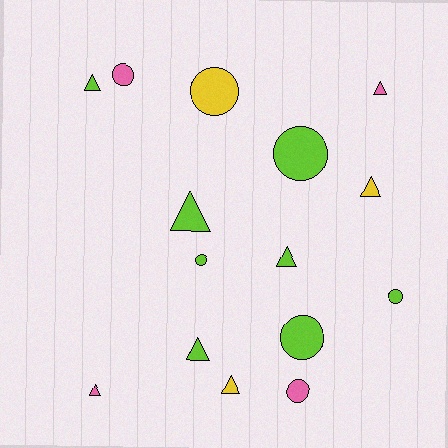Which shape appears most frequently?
Triangle, with 8 objects.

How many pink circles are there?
There are 2 pink circles.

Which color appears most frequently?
Lime, with 8 objects.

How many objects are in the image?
There are 15 objects.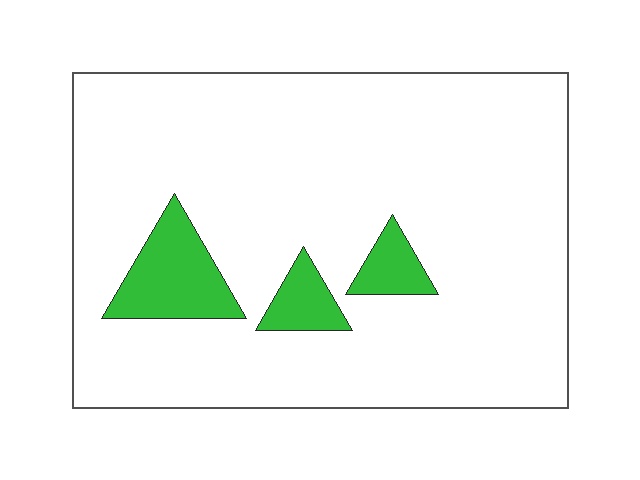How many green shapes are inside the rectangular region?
3.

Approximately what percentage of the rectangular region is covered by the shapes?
Approximately 10%.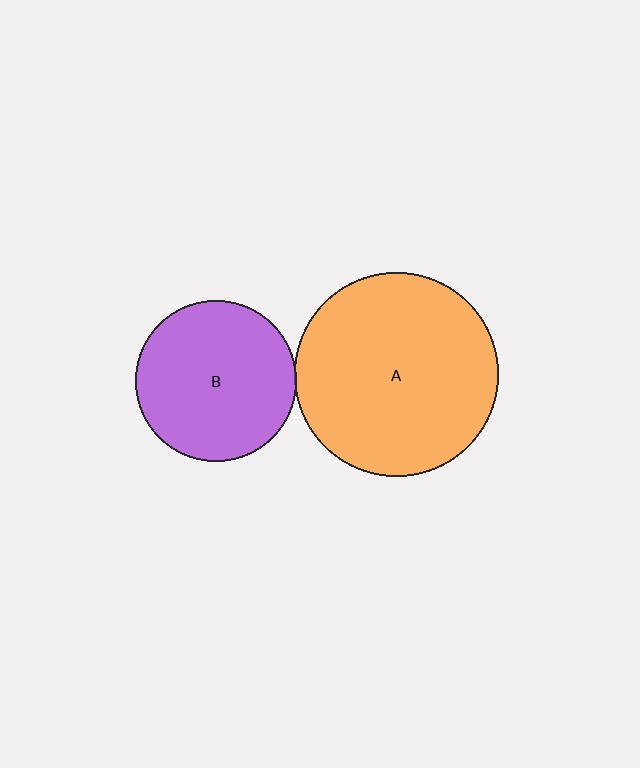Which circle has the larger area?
Circle A (orange).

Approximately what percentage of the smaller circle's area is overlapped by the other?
Approximately 5%.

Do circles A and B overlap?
Yes.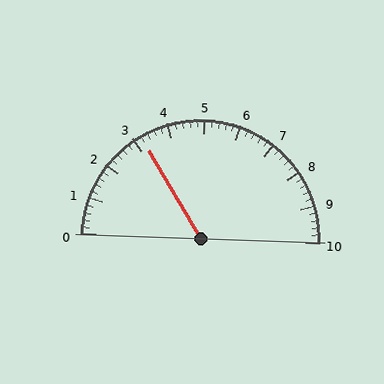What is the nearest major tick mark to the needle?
The nearest major tick mark is 3.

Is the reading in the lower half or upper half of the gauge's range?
The reading is in the lower half of the range (0 to 10).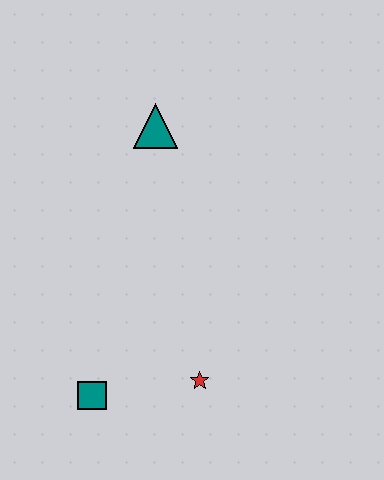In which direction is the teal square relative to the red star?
The teal square is to the left of the red star.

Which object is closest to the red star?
The teal square is closest to the red star.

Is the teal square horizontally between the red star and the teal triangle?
No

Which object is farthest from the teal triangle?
The teal square is farthest from the teal triangle.